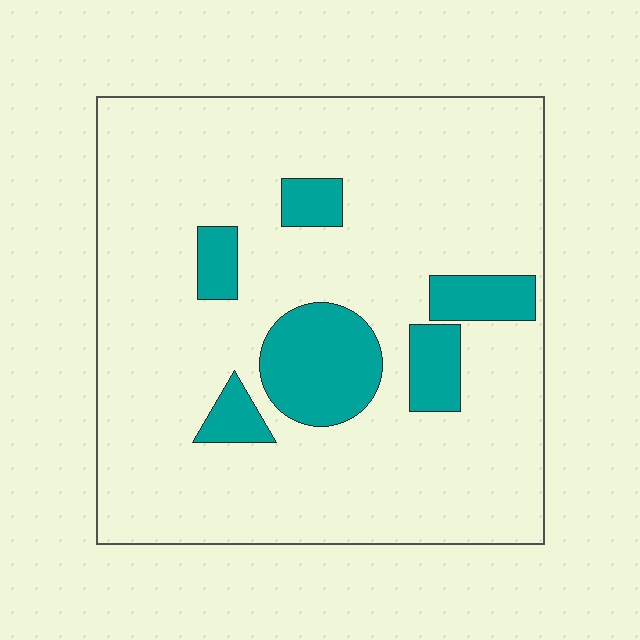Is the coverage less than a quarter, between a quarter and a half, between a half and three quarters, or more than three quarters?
Less than a quarter.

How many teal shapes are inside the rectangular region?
6.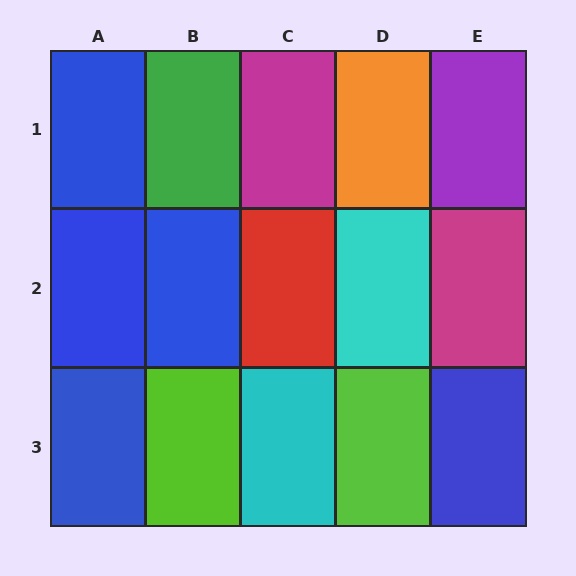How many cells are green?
1 cell is green.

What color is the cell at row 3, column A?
Blue.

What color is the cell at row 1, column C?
Magenta.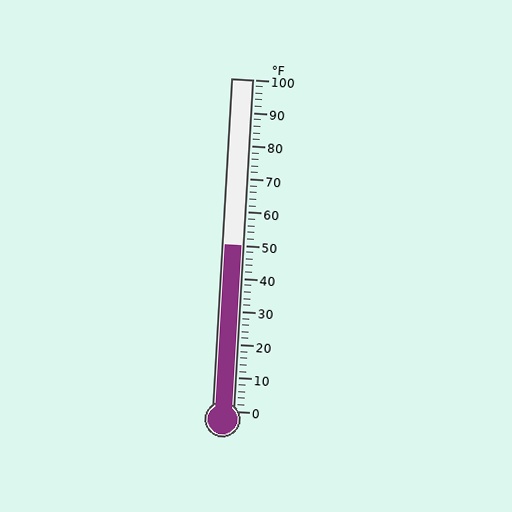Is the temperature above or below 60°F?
The temperature is below 60°F.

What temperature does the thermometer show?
The thermometer shows approximately 50°F.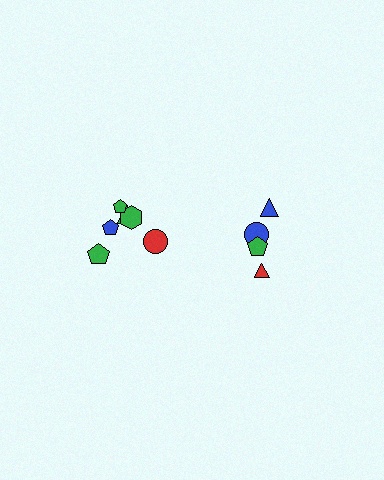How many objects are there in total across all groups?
There are 10 objects.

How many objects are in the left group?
There are 6 objects.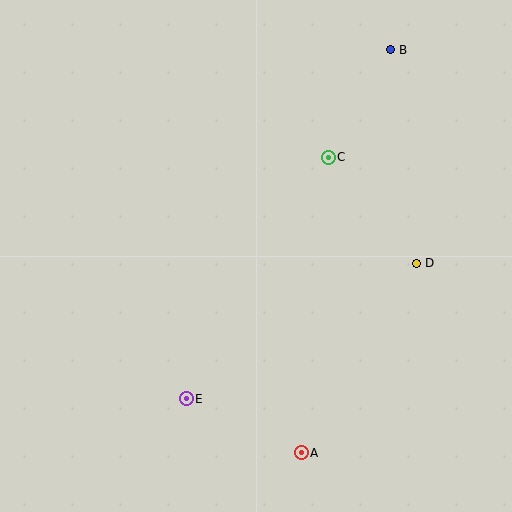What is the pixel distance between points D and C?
The distance between D and C is 138 pixels.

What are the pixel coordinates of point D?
Point D is at (416, 263).